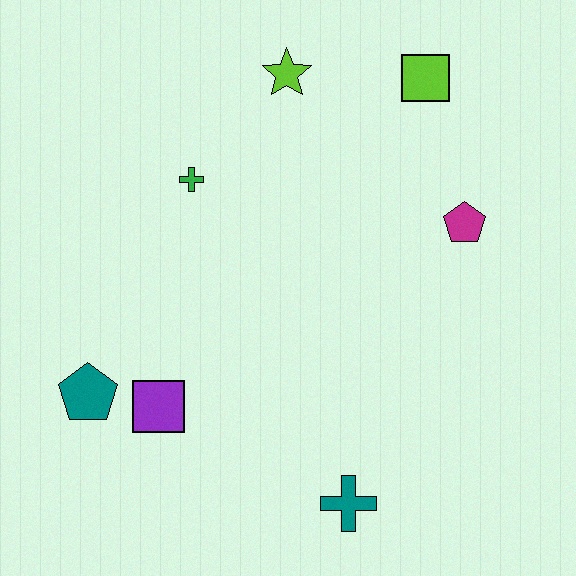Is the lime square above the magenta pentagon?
Yes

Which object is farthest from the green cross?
The teal cross is farthest from the green cross.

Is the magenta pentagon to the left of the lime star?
No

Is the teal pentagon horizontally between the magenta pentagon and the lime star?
No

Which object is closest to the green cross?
The lime star is closest to the green cross.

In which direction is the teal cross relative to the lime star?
The teal cross is below the lime star.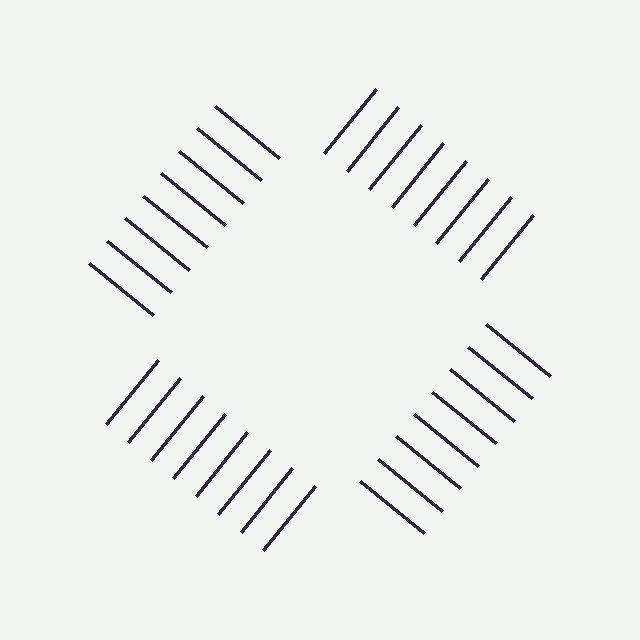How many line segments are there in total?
32 — 8 along each of the 4 edges.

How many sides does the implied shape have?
4 sides — the line-ends trace a square.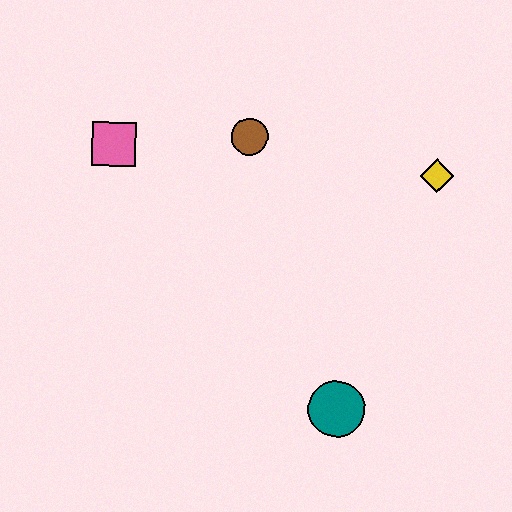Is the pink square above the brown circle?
No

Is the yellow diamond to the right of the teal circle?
Yes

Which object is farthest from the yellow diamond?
The pink square is farthest from the yellow diamond.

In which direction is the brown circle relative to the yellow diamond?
The brown circle is to the left of the yellow diamond.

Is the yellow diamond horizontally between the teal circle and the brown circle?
No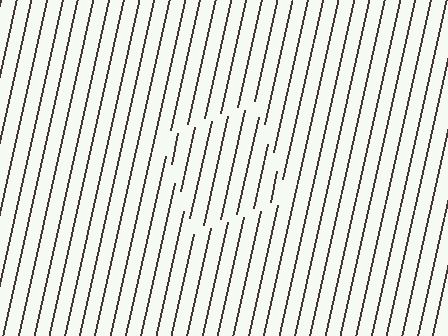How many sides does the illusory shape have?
4 sides — the line-ends trace a square.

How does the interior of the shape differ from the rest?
The interior of the shape contains the same grating, shifted by half a period — the contour is defined by the phase discontinuity where line-ends from the inner and outer gratings abut.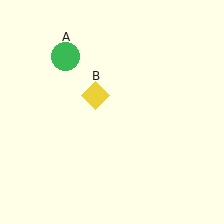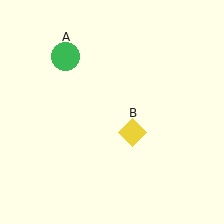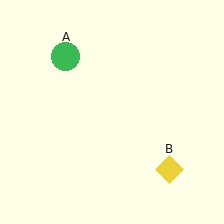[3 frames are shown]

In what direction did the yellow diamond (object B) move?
The yellow diamond (object B) moved down and to the right.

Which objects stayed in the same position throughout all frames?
Green circle (object A) remained stationary.